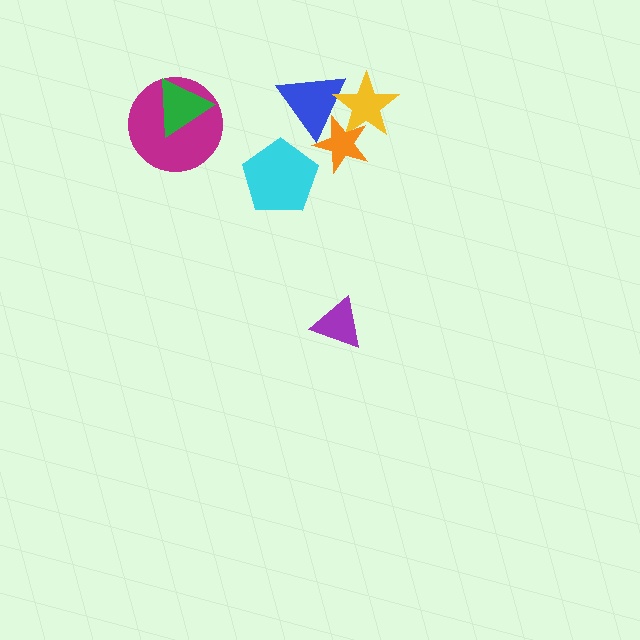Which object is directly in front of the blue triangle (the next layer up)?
The yellow star is directly in front of the blue triangle.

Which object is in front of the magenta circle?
The green triangle is in front of the magenta circle.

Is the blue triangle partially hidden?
Yes, it is partially covered by another shape.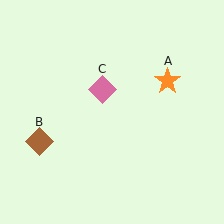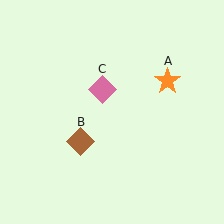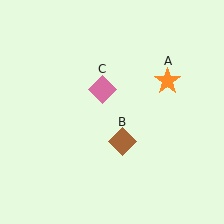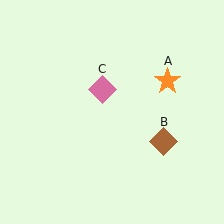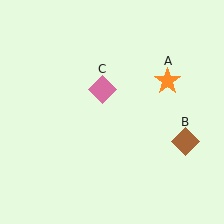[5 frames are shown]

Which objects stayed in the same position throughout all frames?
Orange star (object A) and pink diamond (object C) remained stationary.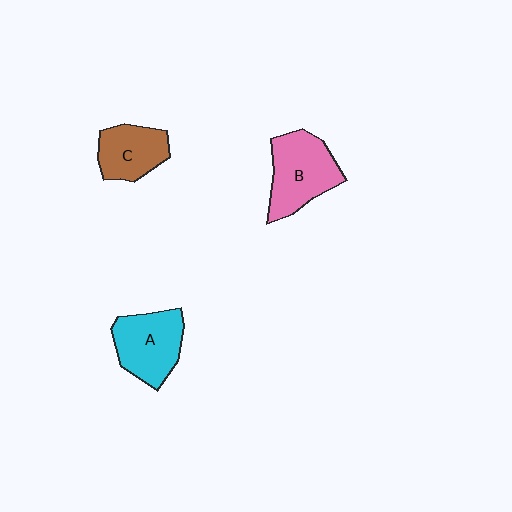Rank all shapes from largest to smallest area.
From largest to smallest: B (pink), A (cyan), C (brown).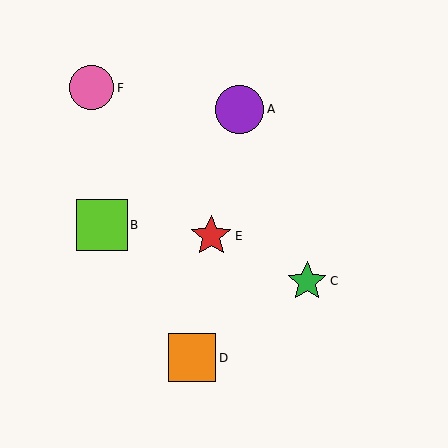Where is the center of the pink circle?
The center of the pink circle is at (91, 88).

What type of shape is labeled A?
Shape A is a purple circle.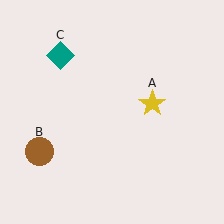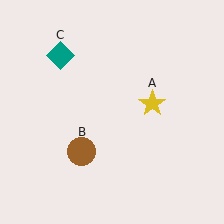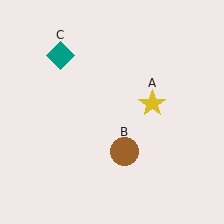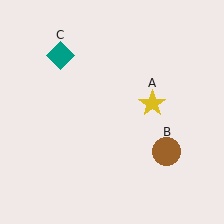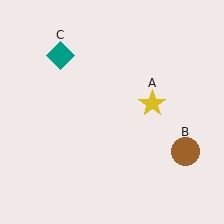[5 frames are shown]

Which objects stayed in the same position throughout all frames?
Yellow star (object A) and teal diamond (object C) remained stationary.